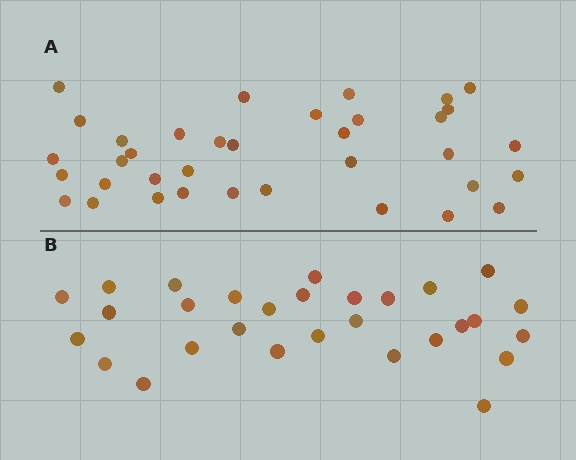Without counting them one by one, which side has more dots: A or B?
Region A (the top region) has more dots.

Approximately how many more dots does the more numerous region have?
Region A has roughly 8 or so more dots than region B.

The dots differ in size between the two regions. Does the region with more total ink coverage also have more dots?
No. Region B has more total ink coverage because its dots are larger, but region A actually contains more individual dots. Total area can be misleading — the number of items is what matters here.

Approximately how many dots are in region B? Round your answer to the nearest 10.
About 30 dots. (The exact count is 29, which rounds to 30.)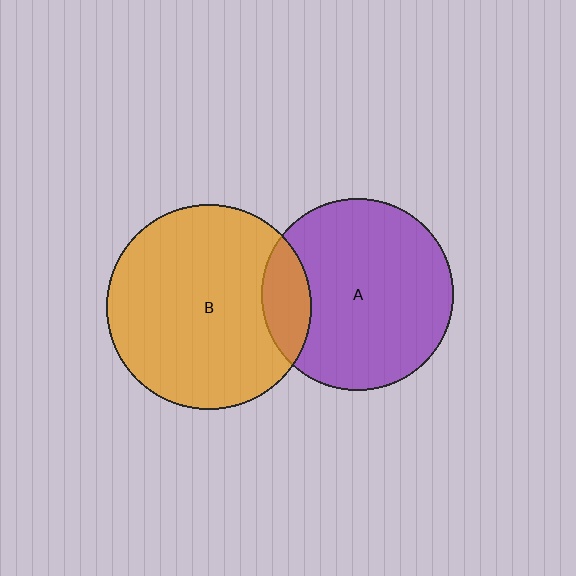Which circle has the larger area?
Circle B (orange).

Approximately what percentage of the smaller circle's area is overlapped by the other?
Approximately 15%.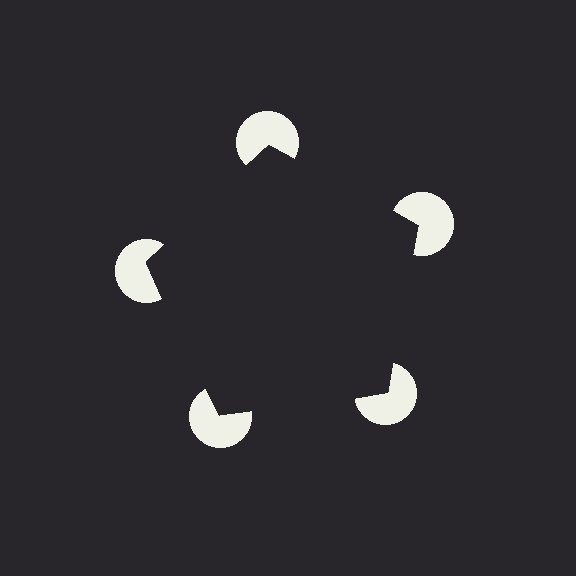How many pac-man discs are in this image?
There are 5 — one at each vertex of the illusory pentagon.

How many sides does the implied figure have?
5 sides.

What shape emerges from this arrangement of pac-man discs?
An illusory pentagon — its edges are inferred from the aligned wedge cuts in the pac-man discs, not physically drawn.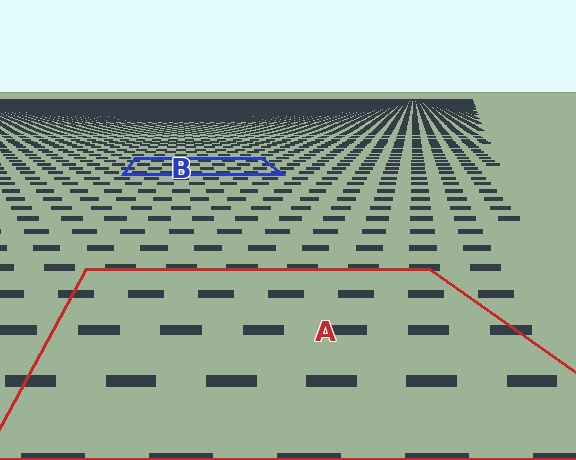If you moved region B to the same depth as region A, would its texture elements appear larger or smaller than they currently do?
They would appear larger. At a closer depth, the same texture elements are projected at a bigger on-screen size.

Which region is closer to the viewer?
Region A is closer. The texture elements there are larger and more spread out.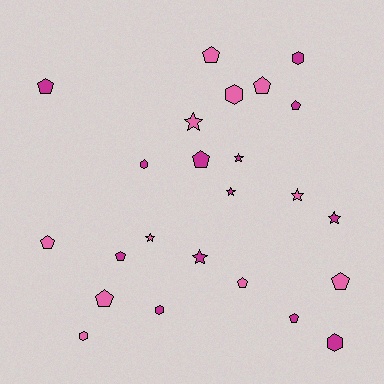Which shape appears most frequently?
Pentagon, with 11 objects.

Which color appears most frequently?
Magenta, with 13 objects.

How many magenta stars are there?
There are 4 magenta stars.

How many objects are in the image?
There are 24 objects.